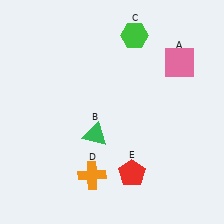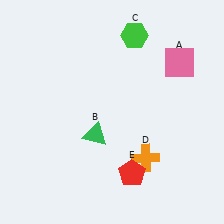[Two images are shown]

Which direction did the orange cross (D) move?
The orange cross (D) moved right.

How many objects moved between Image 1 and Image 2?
1 object moved between the two images.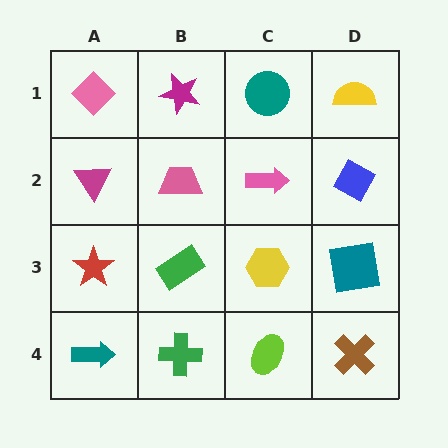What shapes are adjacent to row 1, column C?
A pink arrow (row 2, column C), a magenta star (row 1, column B), a yellow semicircle (row 1, column D).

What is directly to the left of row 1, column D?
A teal circle.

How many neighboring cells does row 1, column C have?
3.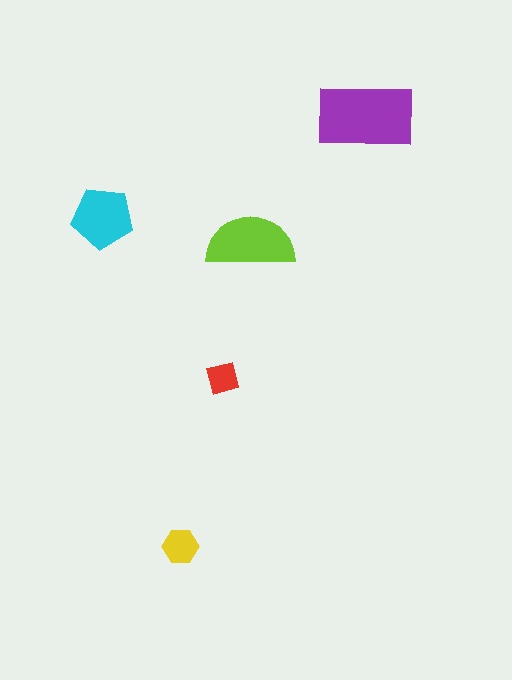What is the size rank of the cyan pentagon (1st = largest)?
3rd.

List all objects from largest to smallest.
The purple rectangle, the lime semicircle, the cyan pentagon, the yellow hexagon, the red square.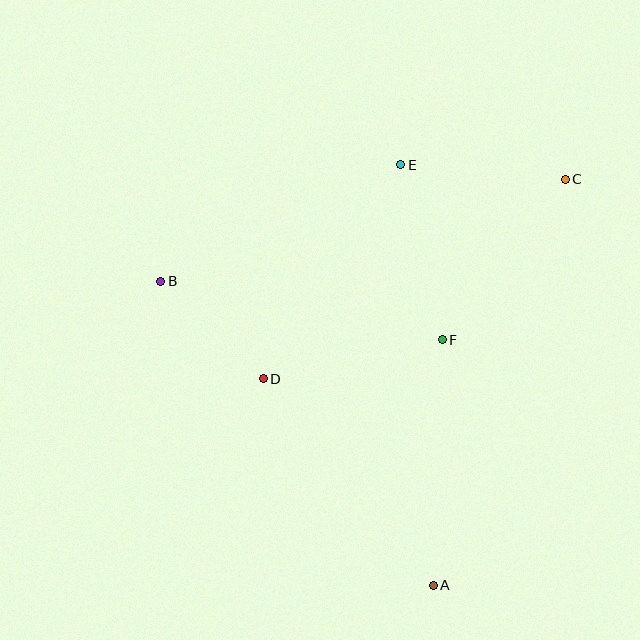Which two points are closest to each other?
Points B and D are closest to each other.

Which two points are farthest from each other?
Points A and C are farthest from each other.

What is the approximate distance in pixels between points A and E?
The distance between A and E is approximately 422 pixels.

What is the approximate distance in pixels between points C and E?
The distance between C and E is approximately 165 pixels.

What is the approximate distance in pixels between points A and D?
The distance between A and D is approximately 268 pixels.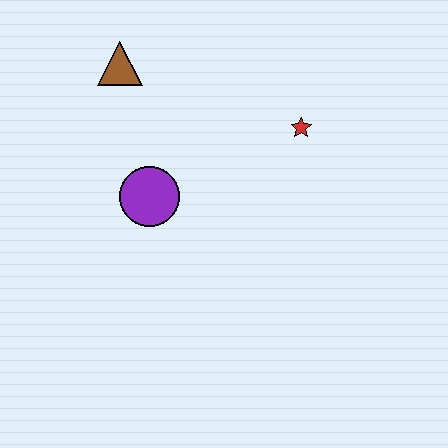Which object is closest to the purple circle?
The brown triangle is closest to the purple circle.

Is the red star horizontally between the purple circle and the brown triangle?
No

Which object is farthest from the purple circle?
The red star is farthest from the purple circle.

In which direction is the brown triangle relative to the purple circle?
The brown triangle is above the purple circle.